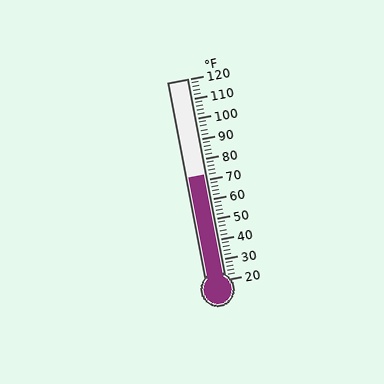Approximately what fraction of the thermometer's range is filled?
The thermometer is filled to approximately 50% of its range.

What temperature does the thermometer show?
The thermometer shows approximately 72°F.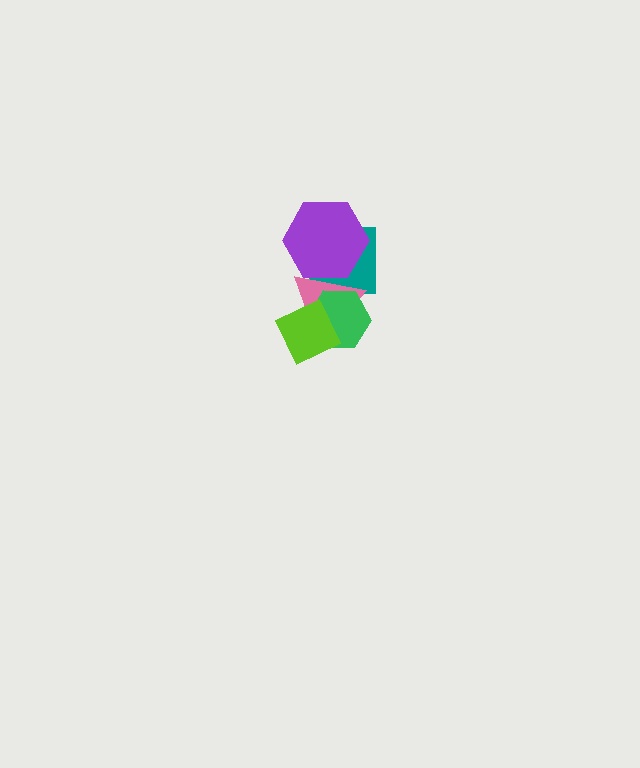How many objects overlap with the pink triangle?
4 objects overlap with the pink triangle.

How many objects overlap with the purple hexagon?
2 objects overlap with the purple hexagon.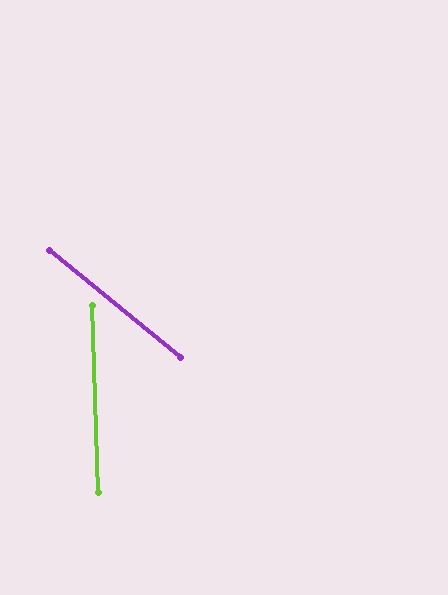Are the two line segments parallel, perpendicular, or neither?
Neither parallel nor perpendicular — they differ by about 49°.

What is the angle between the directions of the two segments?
Approximately 49 degrees.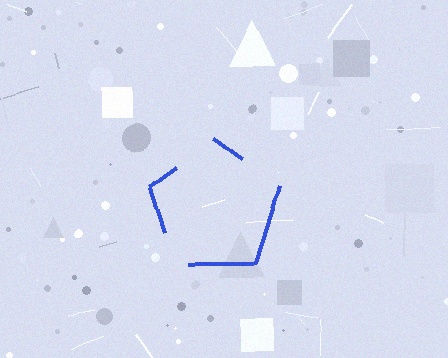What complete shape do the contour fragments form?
The contour fragments form a pentagon.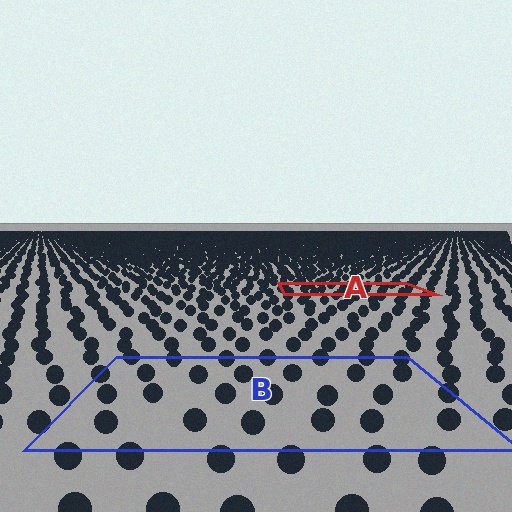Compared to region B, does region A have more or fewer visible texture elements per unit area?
Region A has more texture elements per unit area — they are packed more densely because it is farther away.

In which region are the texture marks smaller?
The texture marks are smaller in region A, because it is farther away.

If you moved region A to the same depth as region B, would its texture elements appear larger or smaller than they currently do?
They would appear larger. At a closer depth, the same texture elements are projected at a bigger on-screen size.